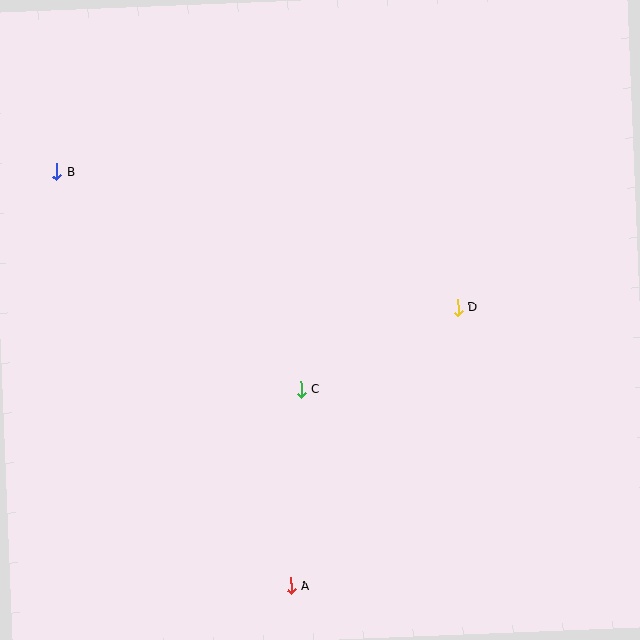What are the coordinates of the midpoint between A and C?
The midpoint between A and C is at (296, 488).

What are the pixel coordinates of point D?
Point D is at (458, 308).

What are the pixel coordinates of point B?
Point B is at (57, 172).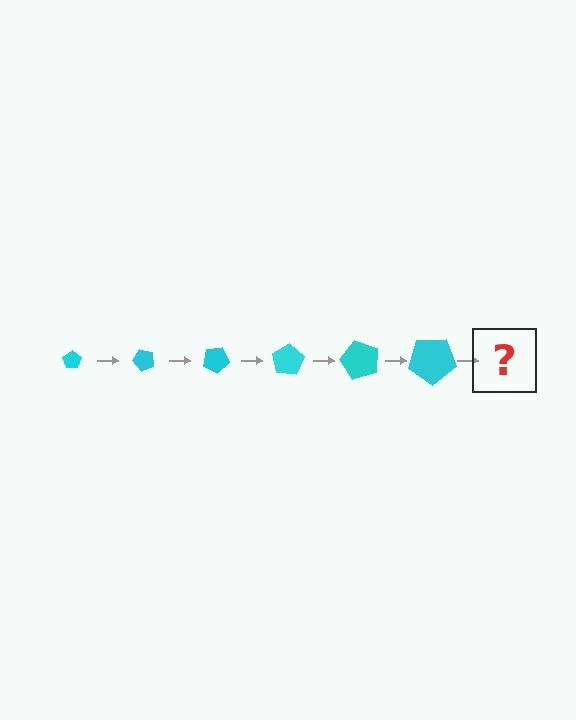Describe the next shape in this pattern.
It should be a pentagon, larger than the previous one and rotated 300 degrees from the start.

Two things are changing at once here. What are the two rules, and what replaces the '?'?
The two rules are that the pentagon grows larger each step and it rotates 50 degrees each step. The '?' should be a pentagon, larger than the previous one and rotated 300 degrees from the start.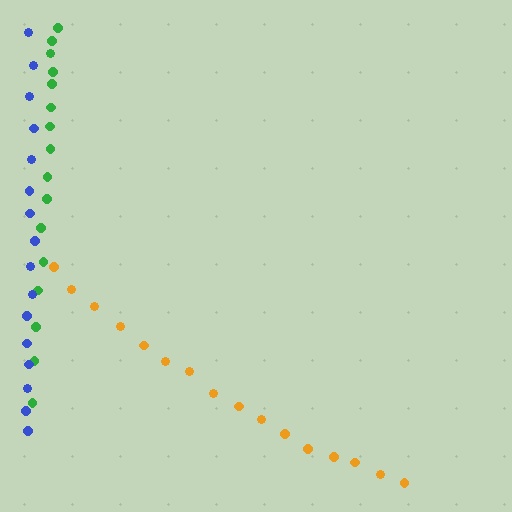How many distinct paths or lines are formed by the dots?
There are 3 distinct paths.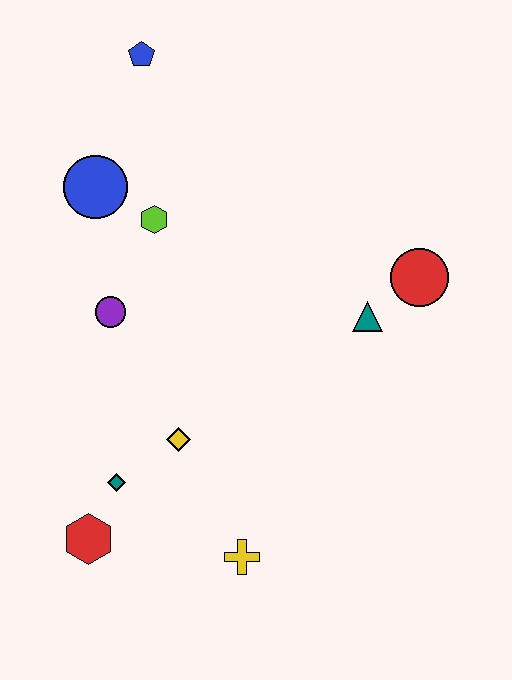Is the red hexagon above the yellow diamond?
No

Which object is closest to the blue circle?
The lime hexagon is closest to the blue circle.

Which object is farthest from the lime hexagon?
The yellow cross is farthest from the lime hexagon.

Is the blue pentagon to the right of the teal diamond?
Yes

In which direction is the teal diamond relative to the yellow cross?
The teal diamond is to the left of the yellow cross.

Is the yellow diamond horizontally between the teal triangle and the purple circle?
Yes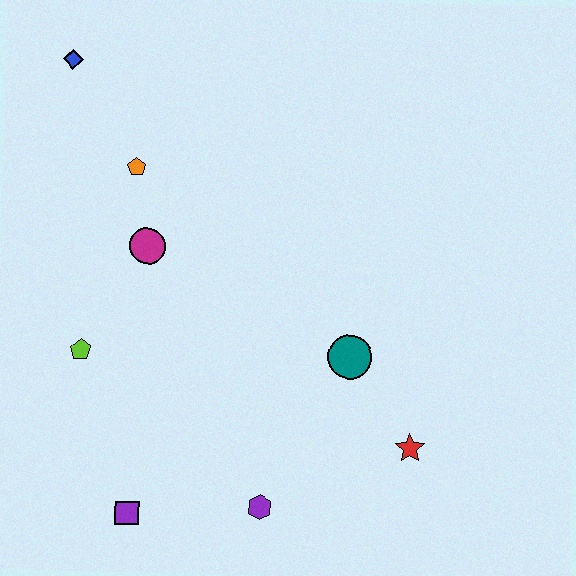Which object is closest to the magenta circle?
The orange pentagon is closest to the magenta circle.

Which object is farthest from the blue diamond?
The red star is farthest from the blue diamond.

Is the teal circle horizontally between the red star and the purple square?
Yes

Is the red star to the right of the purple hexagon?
Yes